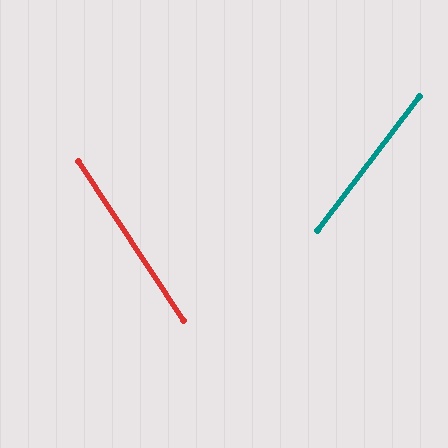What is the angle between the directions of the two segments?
Approximately 71 degrees.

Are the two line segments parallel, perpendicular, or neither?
Neither parallel nor perpendicular — they differ by about 71°.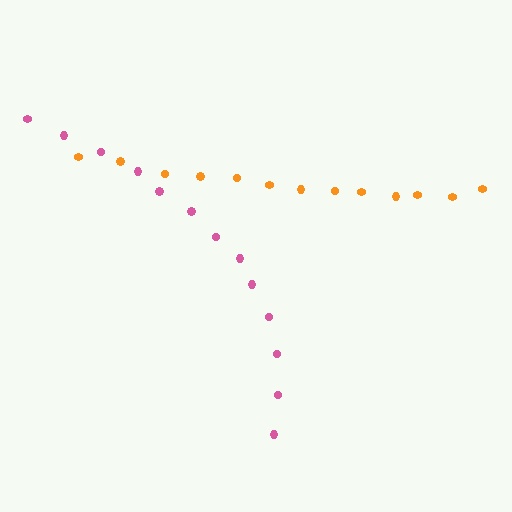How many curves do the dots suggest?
There are 2 distinct paths.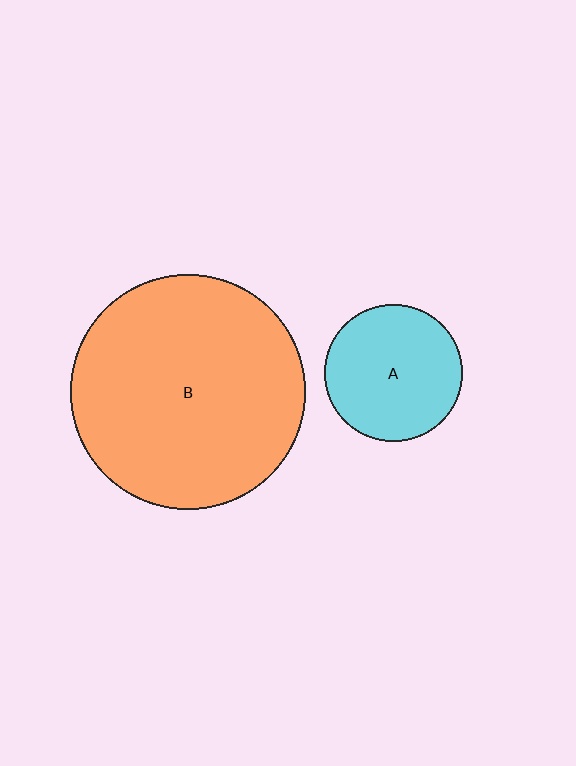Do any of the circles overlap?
No, none of the circles overlap.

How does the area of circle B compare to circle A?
Approximately 2.9 times.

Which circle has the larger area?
Circle B (orange).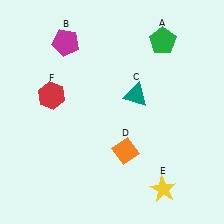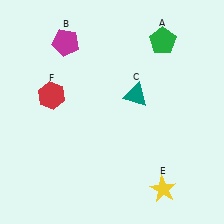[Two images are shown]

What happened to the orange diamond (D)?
The orange diamond (D) was removed in Image 2. It was in the bottom-right area of Image 1.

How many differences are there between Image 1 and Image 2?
There is 1 difference between the two images.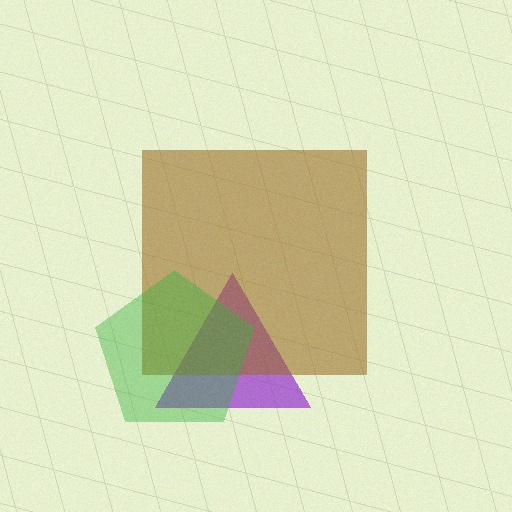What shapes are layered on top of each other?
The layered shapes are: a purple triangle, a brown square, a green pentagon.